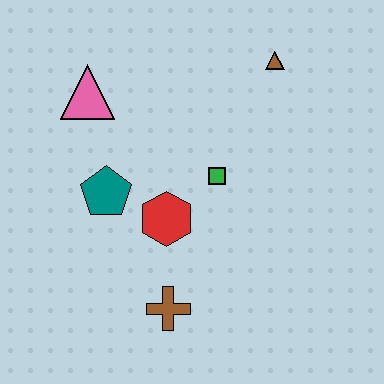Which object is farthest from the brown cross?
The brown triangle is farthest from the brown cross.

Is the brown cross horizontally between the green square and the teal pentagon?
Yes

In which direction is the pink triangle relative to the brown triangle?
The pink triangle is to the left of the brown triangle.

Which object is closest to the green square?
The red hexagon is closest to the green square.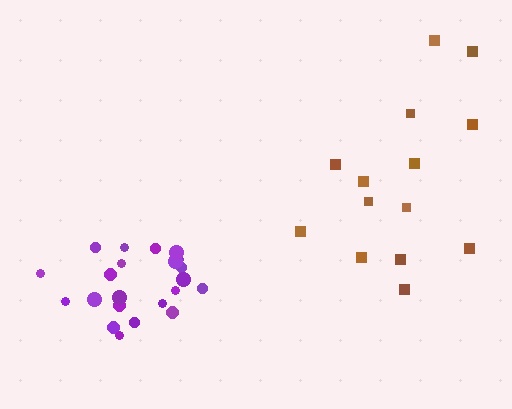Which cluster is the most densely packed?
Purple.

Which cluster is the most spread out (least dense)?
Brown.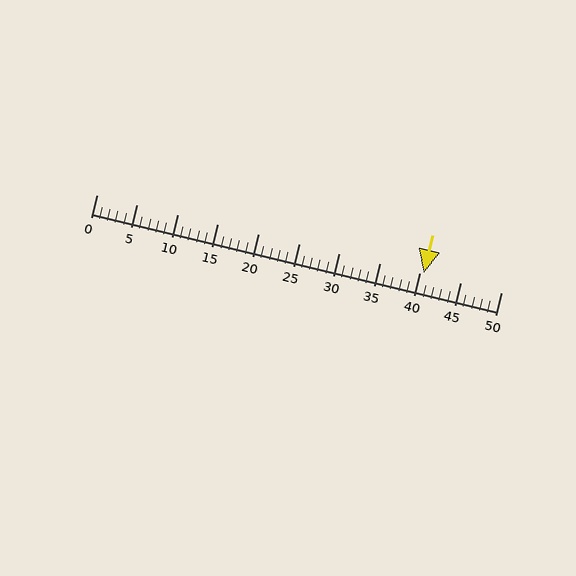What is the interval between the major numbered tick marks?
The major tick marks are spaced 5 units apart.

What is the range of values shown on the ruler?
The ruler shows values from 0 to 50.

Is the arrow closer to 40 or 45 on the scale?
The arrow is closer to 40.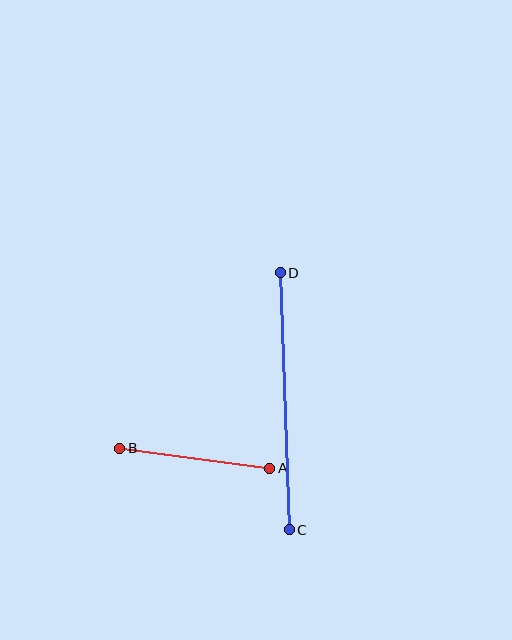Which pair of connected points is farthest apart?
Points C and D are farthest apart.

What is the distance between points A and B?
The distance is approximately 151 pixels.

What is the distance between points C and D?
The distance is approximately 257 pixels.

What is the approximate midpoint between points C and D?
The midpoint is at approximately (285, 401) pixels.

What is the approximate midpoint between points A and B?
The midpoint is at approximately (195, 458) pixels.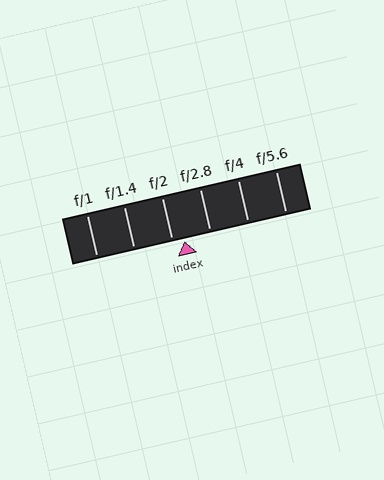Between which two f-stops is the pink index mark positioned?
The index mark is between f/2 and f/2.8.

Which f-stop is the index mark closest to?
The index mark is closest to f/2.